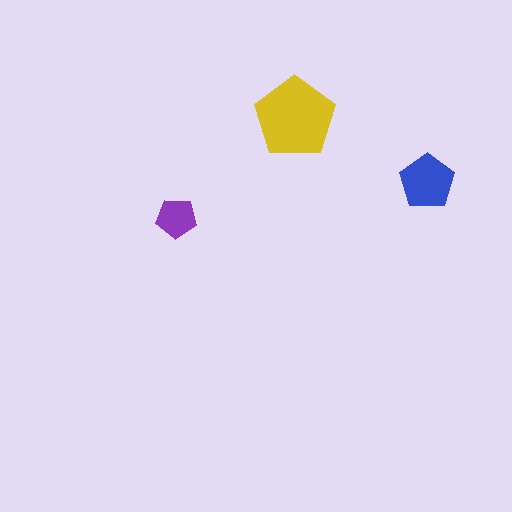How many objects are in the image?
There are 3 objects in the image.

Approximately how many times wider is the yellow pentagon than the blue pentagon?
About 1.5 times wider.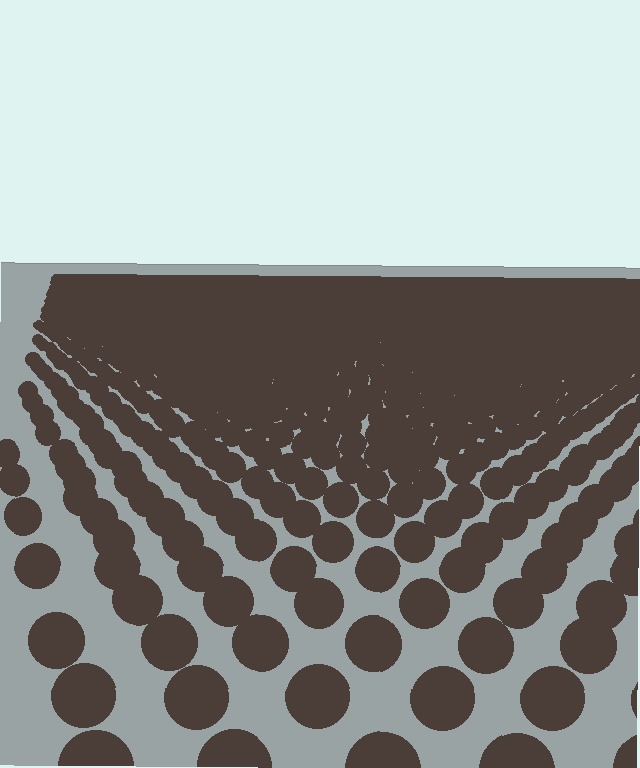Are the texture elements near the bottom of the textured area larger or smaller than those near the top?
Larger. Near the bottom, elements are closer to the viewer and appear at a bigger on-screen size.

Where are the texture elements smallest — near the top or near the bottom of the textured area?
Near the top.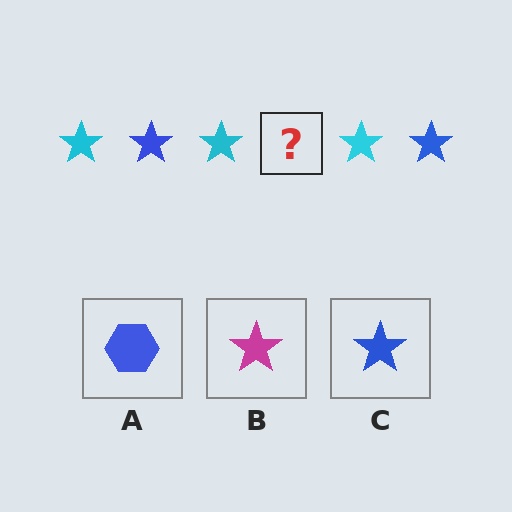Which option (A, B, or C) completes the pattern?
C.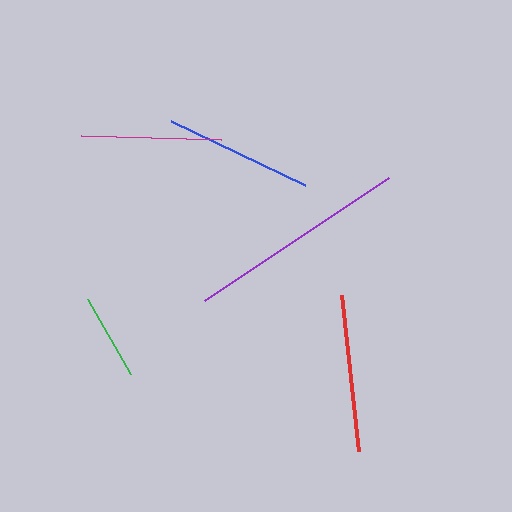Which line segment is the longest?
The purple line is the longest at approximately 221 pixels.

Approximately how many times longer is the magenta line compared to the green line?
The magenta line is approximately 1.6 times the length of the green line.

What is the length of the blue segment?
The blue segment is approximately 149 pixels long.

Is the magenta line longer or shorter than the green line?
The magenta line is longer than the green line.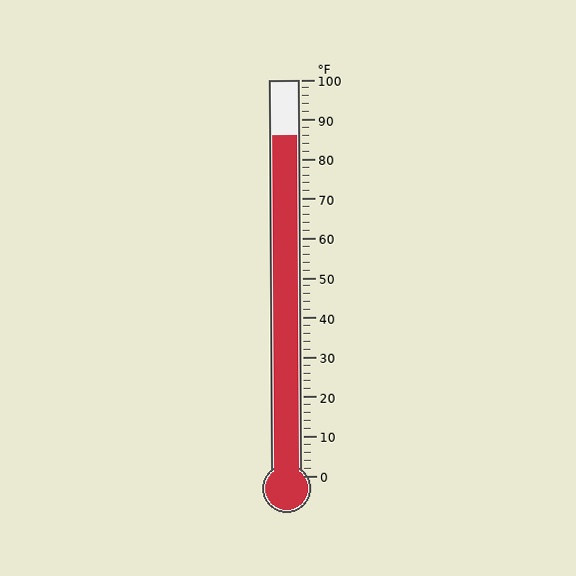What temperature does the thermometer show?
The thermometer shows approximately 86°F.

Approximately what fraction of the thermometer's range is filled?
The thermometer is filled to approximately 85% of its range.